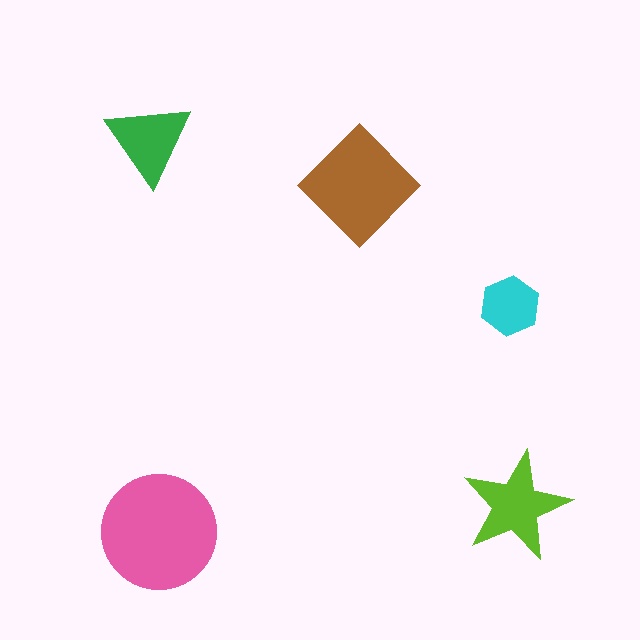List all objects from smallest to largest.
The cyan hexagon, the green triangle, the lime star, the brown diamond, the pink circle.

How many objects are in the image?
There are 5 objects in the image.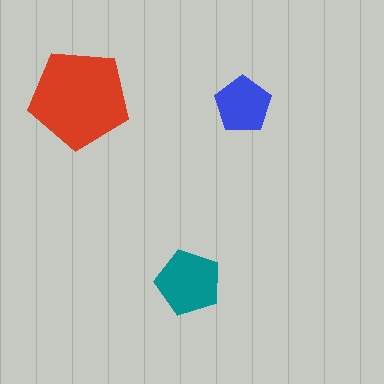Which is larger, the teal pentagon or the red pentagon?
The red one.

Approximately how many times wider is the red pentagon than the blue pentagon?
About 2 times wider.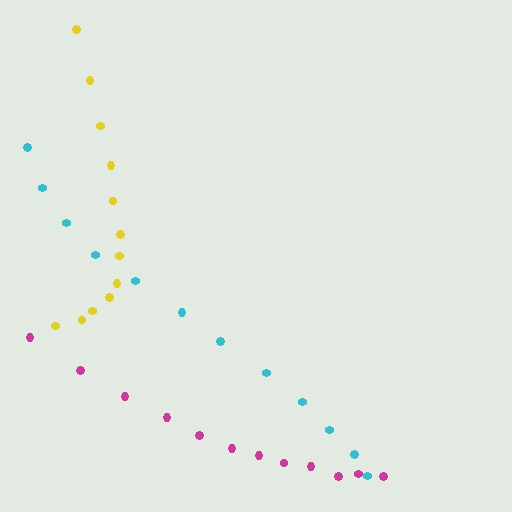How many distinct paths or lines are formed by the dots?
There are 3 distinct paths.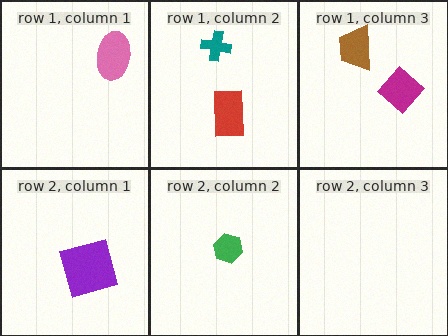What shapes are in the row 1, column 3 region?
The brown trapezoid, the magenta diamond.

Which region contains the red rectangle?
The row 1, column 2 region.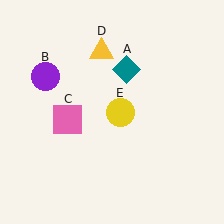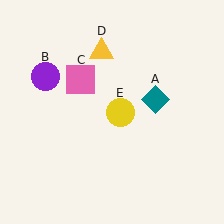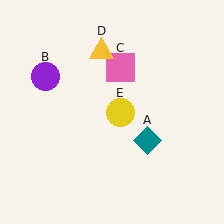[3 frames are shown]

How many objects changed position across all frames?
2 objects changed position: teal diamond (object A), pink square (object C).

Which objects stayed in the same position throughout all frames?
Purple circle (object B) and yellow triangle (object D) and yellow circle (object E) remained stationary.